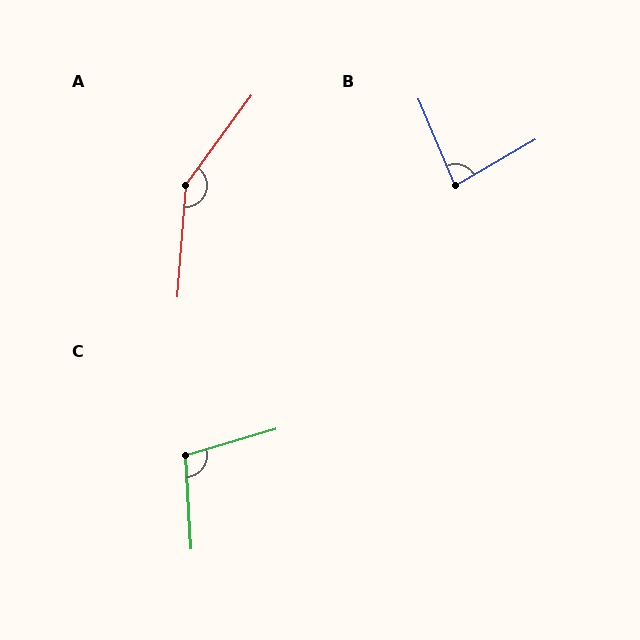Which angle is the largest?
A, at approximately 148 degrees.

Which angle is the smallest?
B, at approximately 83 degrees.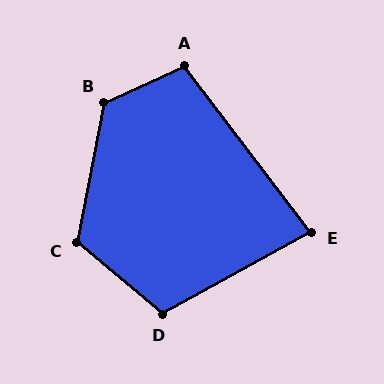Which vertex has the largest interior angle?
B, at approximately 125 degrees.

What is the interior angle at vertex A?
Approximately 103 degrees (obtuse).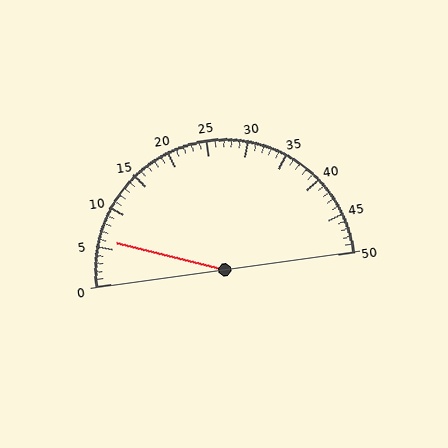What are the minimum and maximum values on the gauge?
The gauge ranges from 0 to 50.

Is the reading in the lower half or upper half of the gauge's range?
The reading is in the lower half of the range (0 to 50).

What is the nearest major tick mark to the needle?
The nearest major tick mark is 5.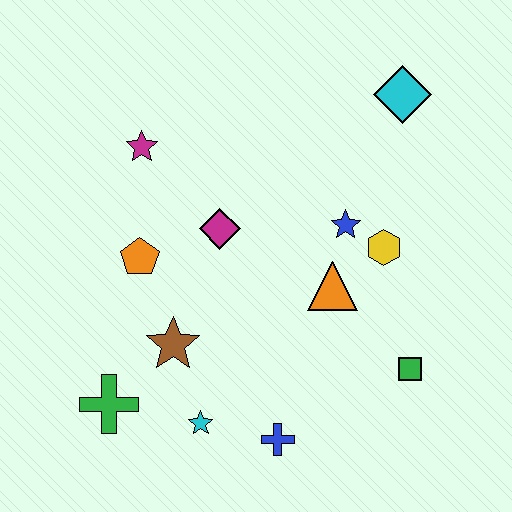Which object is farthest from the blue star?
The green cross is farthest from the blue star.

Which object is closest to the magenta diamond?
The orange pentagon is closest to the magenta diamond.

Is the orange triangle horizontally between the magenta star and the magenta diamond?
No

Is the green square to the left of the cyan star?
No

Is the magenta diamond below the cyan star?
No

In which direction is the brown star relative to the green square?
The brown star is to the left of the green square.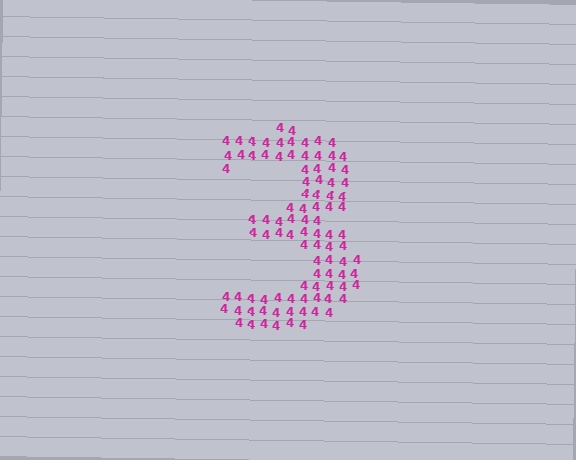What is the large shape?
The large shape is the digit 3.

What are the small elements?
The small elements are digit 4's.